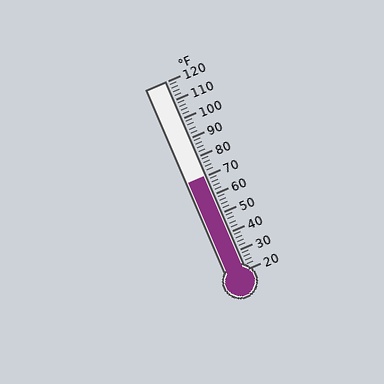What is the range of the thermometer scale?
The thermometer scale ranges from 20°F to 120°F.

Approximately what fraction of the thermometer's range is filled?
The thermometer is filled to approximately 50% of its range.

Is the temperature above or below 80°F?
The temperature is below 80°F.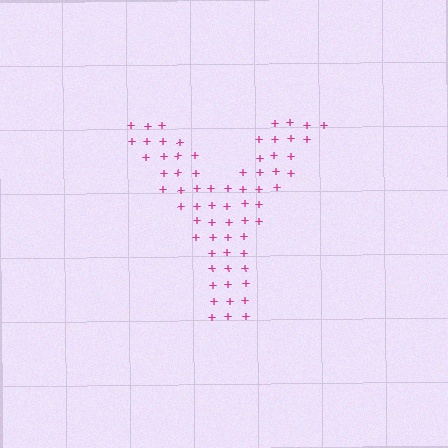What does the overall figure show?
The overall figure shows the letter Y.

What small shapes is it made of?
It is made of small plus signs.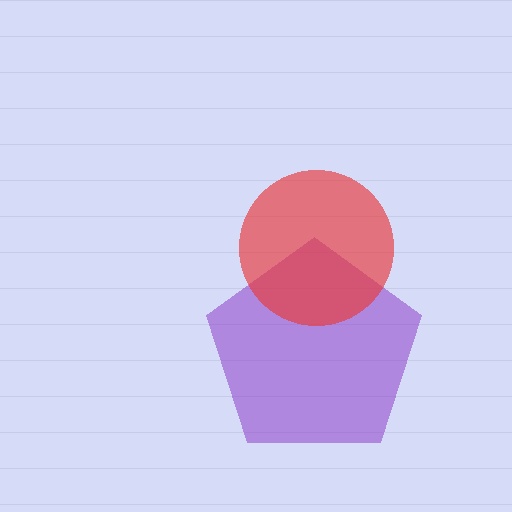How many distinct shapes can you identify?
There are 2 distinct shapes: a purple pentagon, a red circle.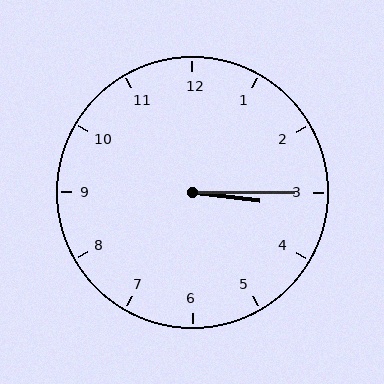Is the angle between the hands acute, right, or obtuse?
It is acute.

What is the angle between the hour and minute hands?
Approximately 8 degrees.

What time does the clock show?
3:15.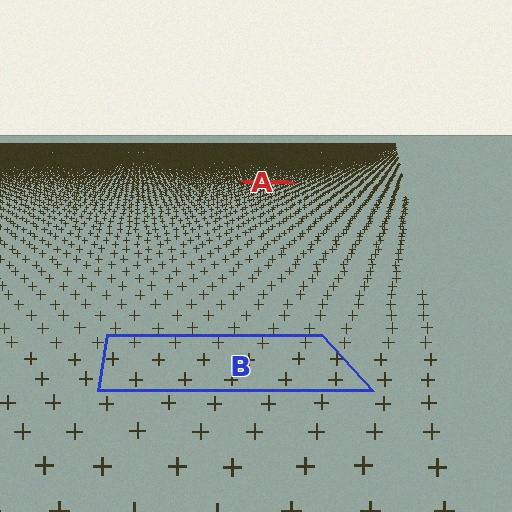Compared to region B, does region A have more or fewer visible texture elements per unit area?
Region A has more texture elements per unit area — they are packed more densely because it is farther away.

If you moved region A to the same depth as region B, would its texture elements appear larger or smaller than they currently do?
They would appear larger. At a closer depth, the same texture elements are projected at a bigger on-screen size.